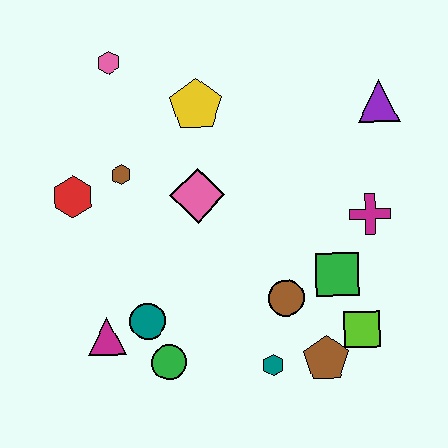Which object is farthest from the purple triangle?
The magenta triangle is farthest from the purple triangle.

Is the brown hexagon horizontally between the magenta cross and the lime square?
No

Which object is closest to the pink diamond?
The brown hexagon is closest to the pink diamond.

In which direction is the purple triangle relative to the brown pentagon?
The purple triangle is above the brown pentagon.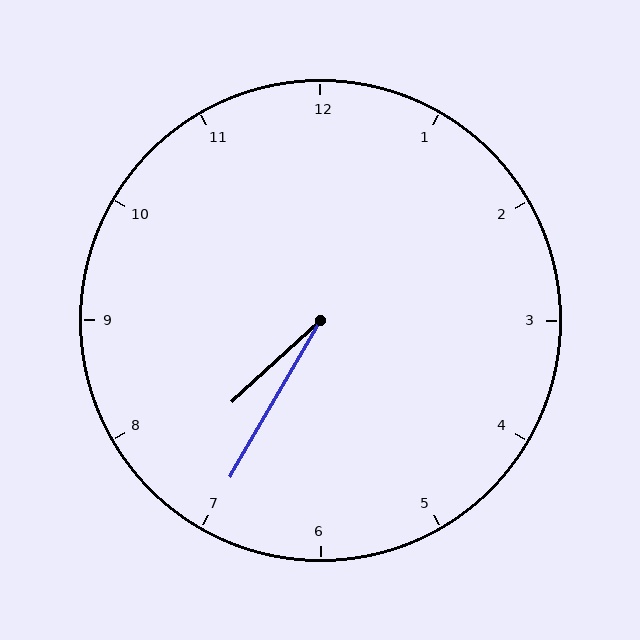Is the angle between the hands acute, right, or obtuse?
It is acute.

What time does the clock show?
7:35.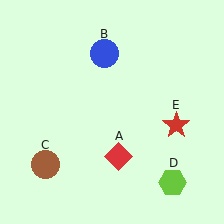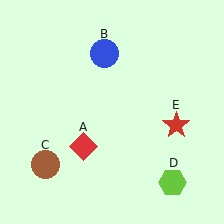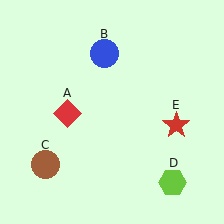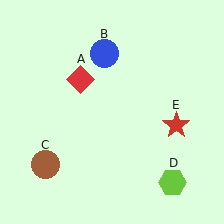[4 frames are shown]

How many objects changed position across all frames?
1 object changed position: red diamond (object A).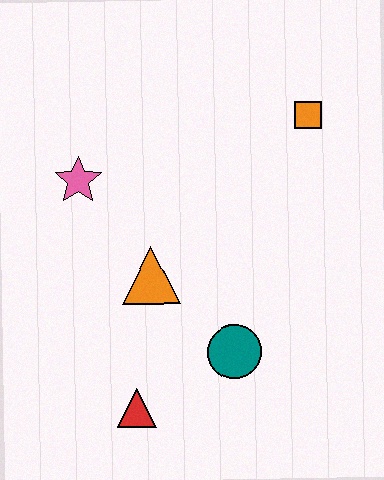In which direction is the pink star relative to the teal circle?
The pink star is above the teal circle.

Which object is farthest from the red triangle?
The orange square is farthest from the red triangle.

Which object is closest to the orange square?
The orange triangle is closest to the orange square.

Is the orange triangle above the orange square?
No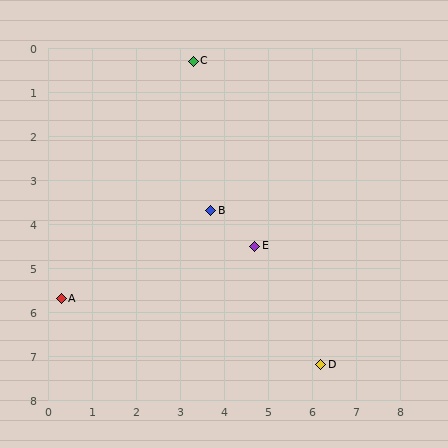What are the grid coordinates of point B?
Point B is at approximately (3.7, 3.7).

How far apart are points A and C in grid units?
Points A and C are about 6.2 grid units apart.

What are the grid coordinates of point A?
Point A is at approximately (0.3, 5.7).